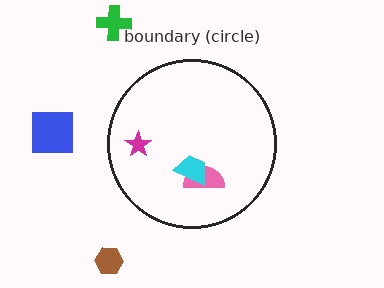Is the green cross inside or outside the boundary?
Outside.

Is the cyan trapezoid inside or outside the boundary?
Inside.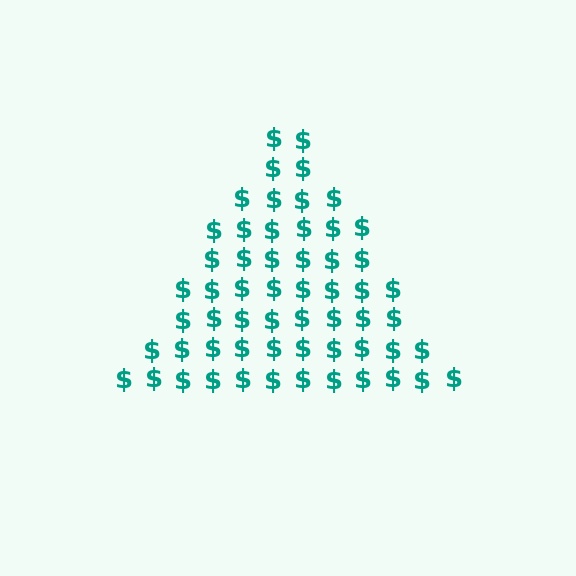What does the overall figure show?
The overall figure shows a triangle.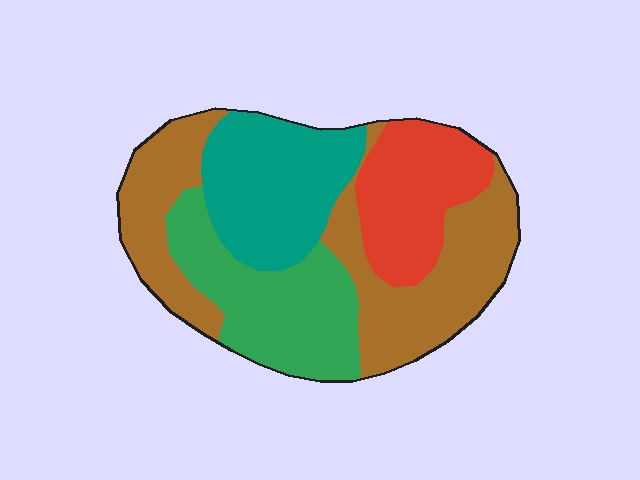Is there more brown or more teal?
Brown.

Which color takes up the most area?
Brown, at roughly 35%.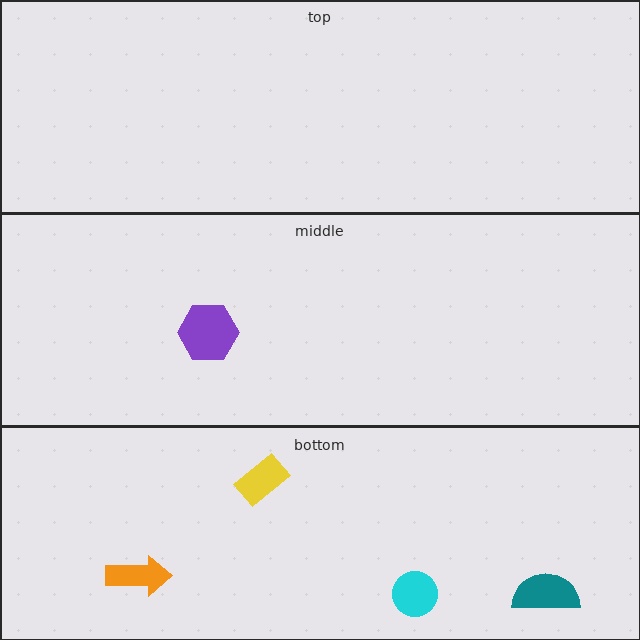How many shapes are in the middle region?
1.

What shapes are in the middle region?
The purple hexagon.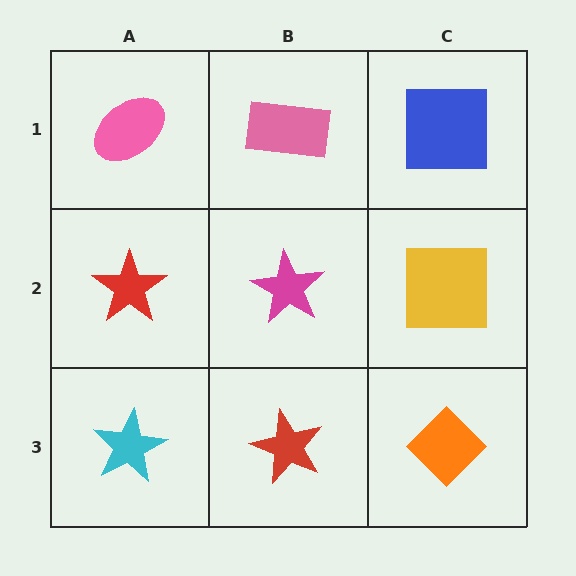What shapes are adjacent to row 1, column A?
A red star (row 2, column A), a pink rectangle (row 1, column B).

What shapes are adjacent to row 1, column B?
A magenta star (row 2, column B), a pink ellipse (row 1, column A), a blue square (row 1, column C).